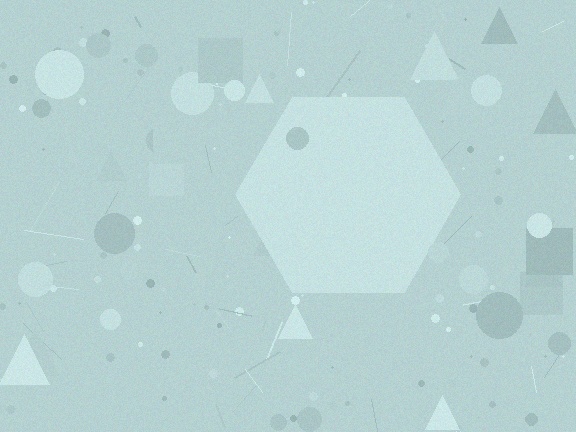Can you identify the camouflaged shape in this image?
The camouflaged shape is a hexagon.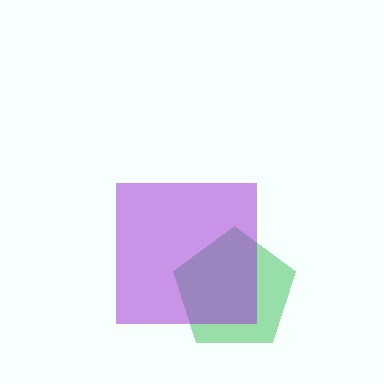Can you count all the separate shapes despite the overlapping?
Yes, there are 2 separate shapes.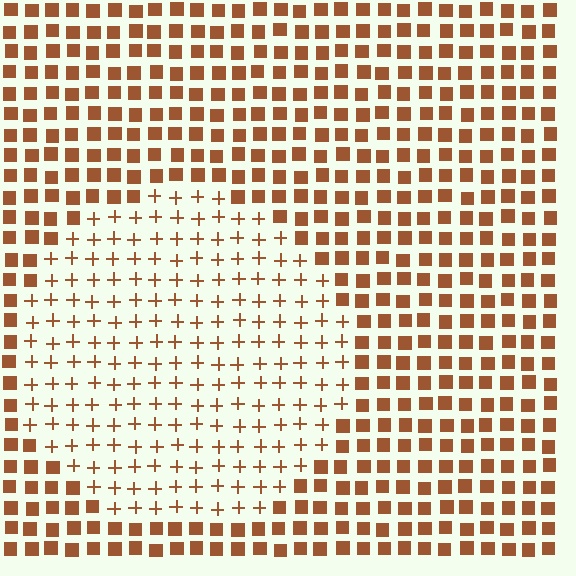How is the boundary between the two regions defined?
The boundary is defined by a change in element shape: plus signs inside vs. squares outside. All elements share the same color and spacing.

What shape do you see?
I see a circle.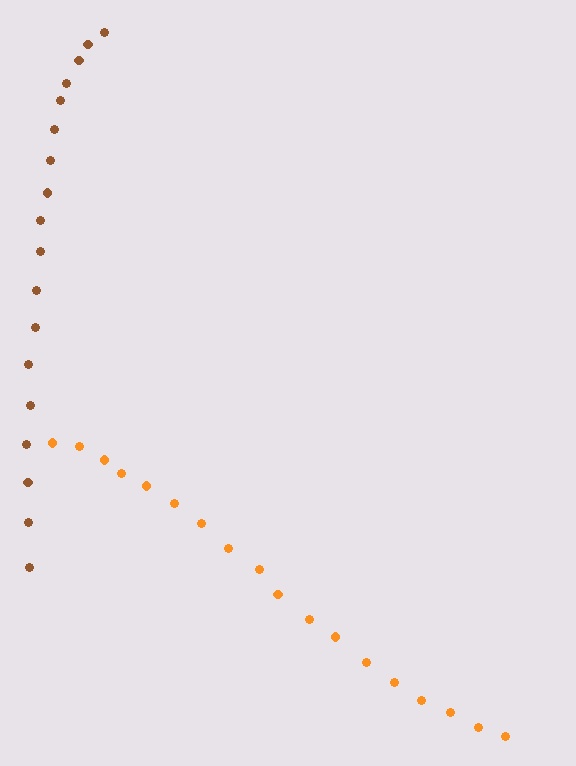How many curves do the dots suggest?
There are 2 distinct paths.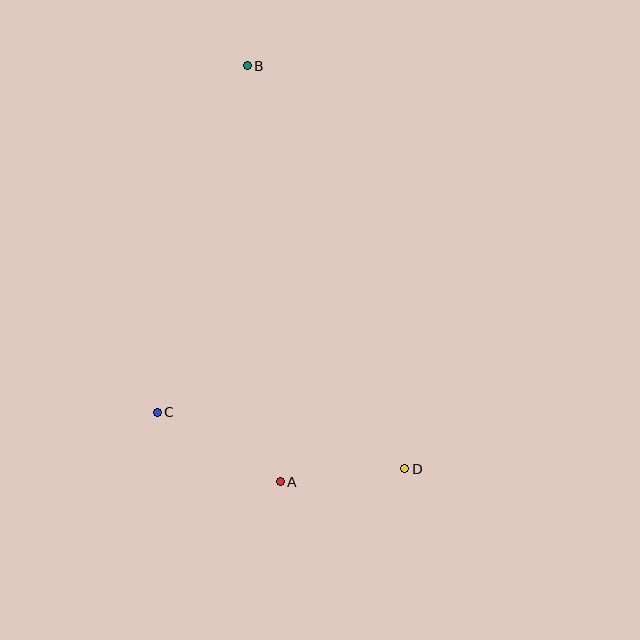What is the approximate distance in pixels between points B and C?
The distance between B and C is approximately 358 pixels.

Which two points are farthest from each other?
Points B and D are farthest from each other.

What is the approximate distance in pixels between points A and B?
The distance between A and B is approximately 417 pixels.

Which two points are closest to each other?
Points A and D are closest to each other.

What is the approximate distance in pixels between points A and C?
The distance between A and C is approximately 141 pixels.